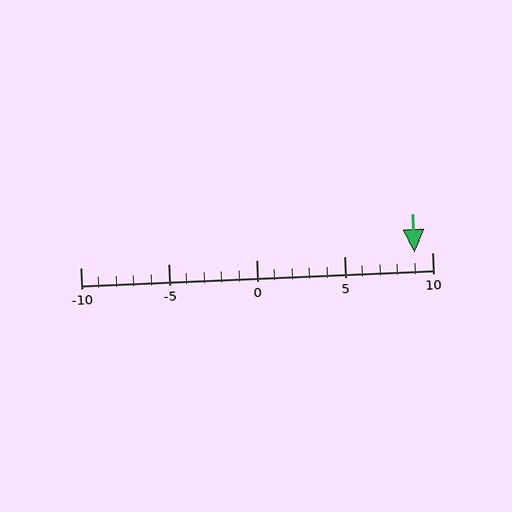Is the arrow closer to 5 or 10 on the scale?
The arrow is closer to 10.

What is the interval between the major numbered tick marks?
The major tick marks are spaced 5 units apart.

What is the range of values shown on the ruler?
The ruler shows values from -10 to 10.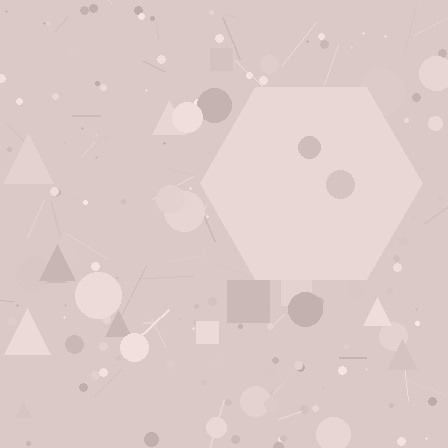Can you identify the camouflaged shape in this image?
The camouflaged shape is a hexagon.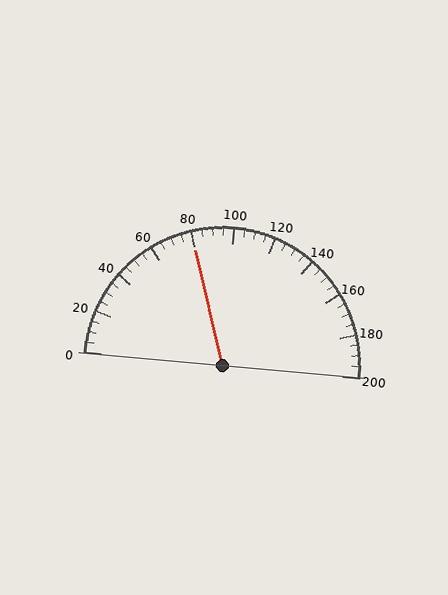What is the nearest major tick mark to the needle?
The nearest major tick mark is 80.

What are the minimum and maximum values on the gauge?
The gauge ranges from 0 to 200.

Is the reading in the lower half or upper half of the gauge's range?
The reading is in the lower half of the range (0 to 200).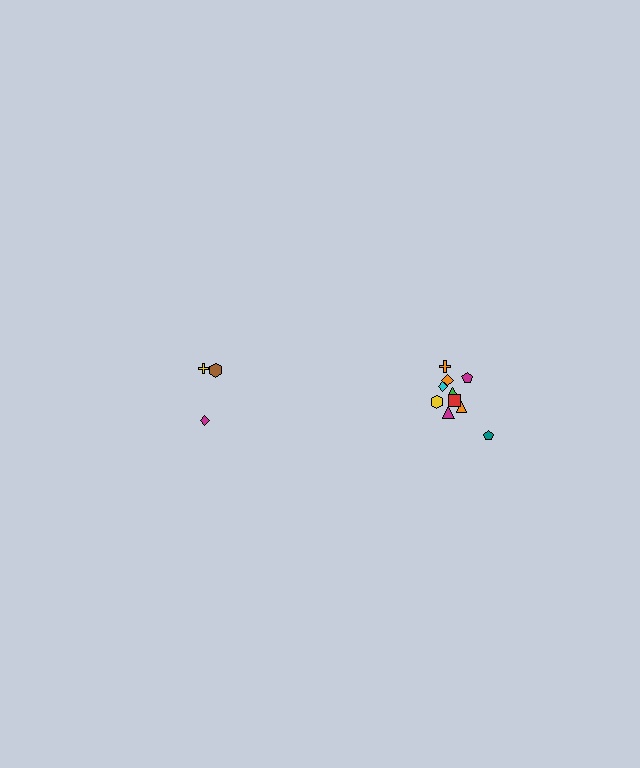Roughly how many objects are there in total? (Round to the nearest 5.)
Roughly 15 objects in total.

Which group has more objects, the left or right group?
The right group.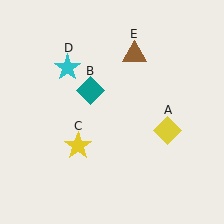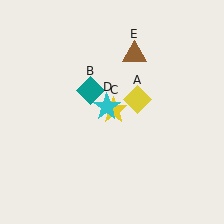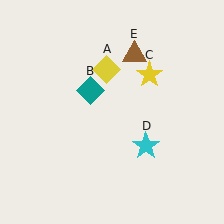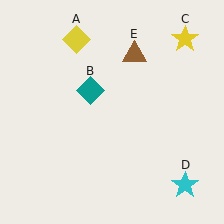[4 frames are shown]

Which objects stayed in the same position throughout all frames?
Teal diamond (object B) and brown triangle (object E) remained stationary.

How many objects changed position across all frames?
3 objects changed position: yellow diamond (object A), yellow star (object C), cyan star (object D).